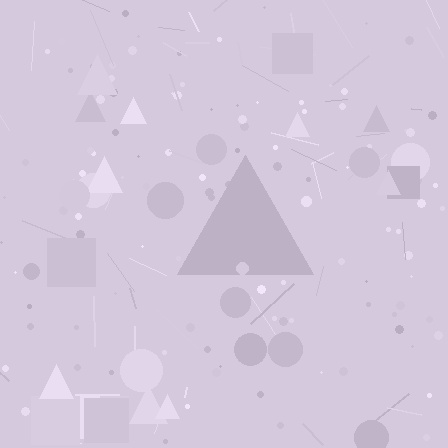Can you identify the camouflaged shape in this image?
The camouflaged shape is a triangle.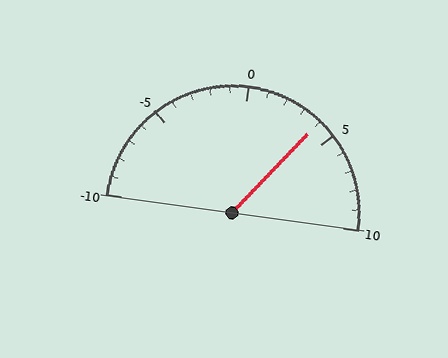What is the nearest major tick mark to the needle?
The nearest major tick mark is 5.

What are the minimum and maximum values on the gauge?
The gauge ranges from -10 to 10.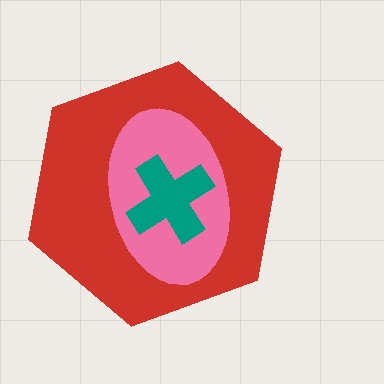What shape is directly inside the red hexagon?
The pink ellipse.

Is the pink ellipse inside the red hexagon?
Yes.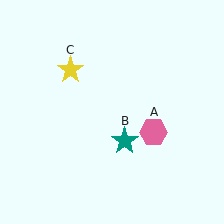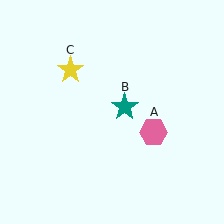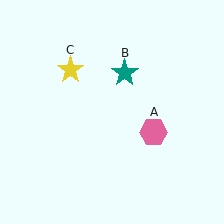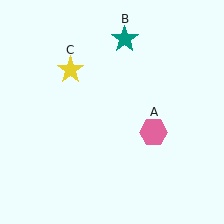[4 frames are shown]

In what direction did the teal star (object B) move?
The teal star (object B) moved up.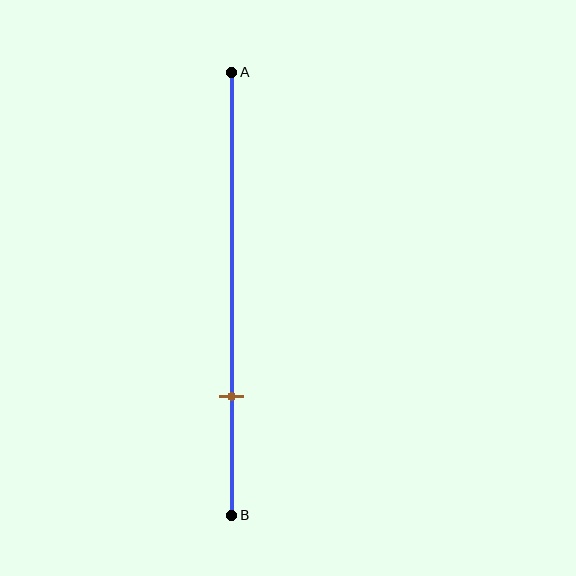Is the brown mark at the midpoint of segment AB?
No, the mark is at about 75% from A, not at the 50% midpoint.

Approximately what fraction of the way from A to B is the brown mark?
The brown mark is approximately 75% of the way from A to B.